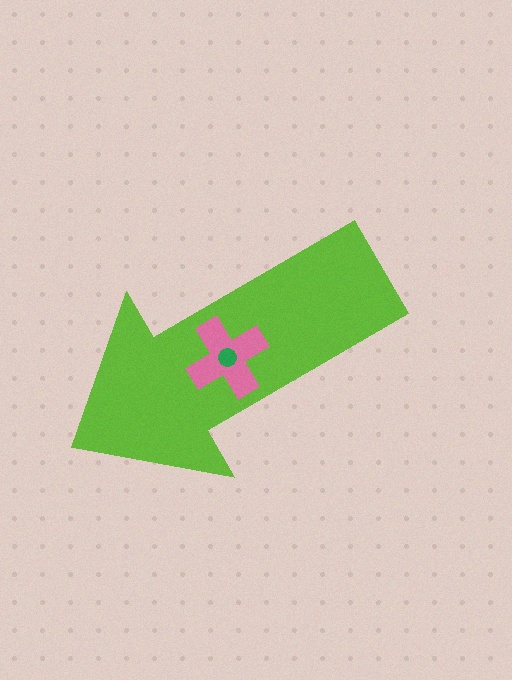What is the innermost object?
The green circle.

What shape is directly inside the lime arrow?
The pink cross.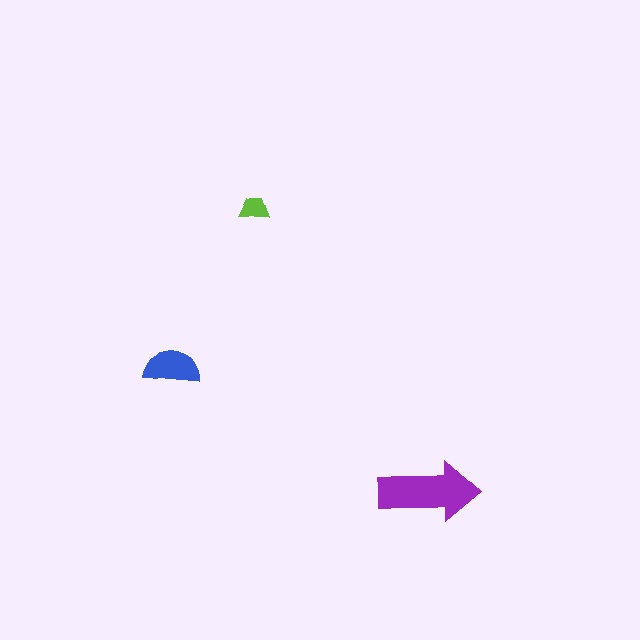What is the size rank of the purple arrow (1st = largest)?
1st.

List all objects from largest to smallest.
The purple arrow, the blue semicircle, the lime trapezoid.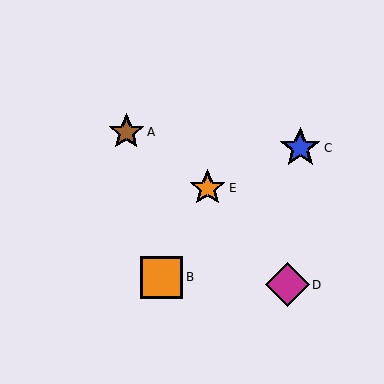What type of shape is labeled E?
Shape E is an orange star.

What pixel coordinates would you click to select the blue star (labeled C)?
Click at (300, 148) to select the blue star C.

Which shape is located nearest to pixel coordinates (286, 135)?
The blue star (labeled C) at (300, 148) is nearest to that location.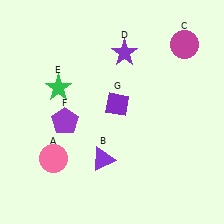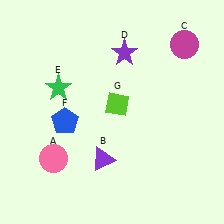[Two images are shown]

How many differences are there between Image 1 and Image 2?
There are 2 differences between the two images.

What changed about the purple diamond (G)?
In Image 1, G is purple. In Image 2, it changed to lime.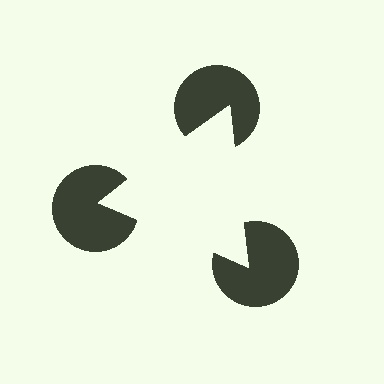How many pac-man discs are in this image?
There are 3 — one at each vertex of the illusory triangle.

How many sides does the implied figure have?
3 sides.